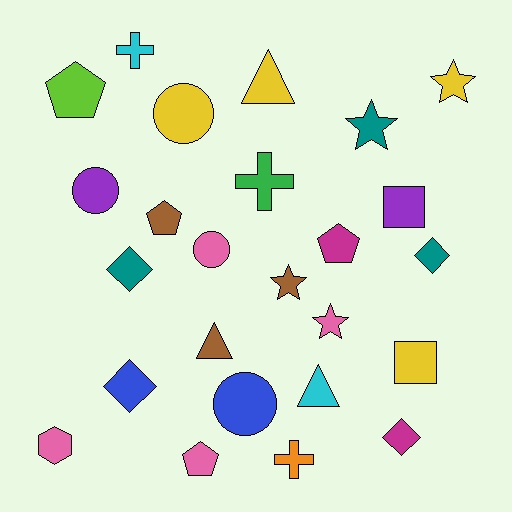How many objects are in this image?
There are 25 objects.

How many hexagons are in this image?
There is 1 hexagon.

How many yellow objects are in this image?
There are 4 yellow objects.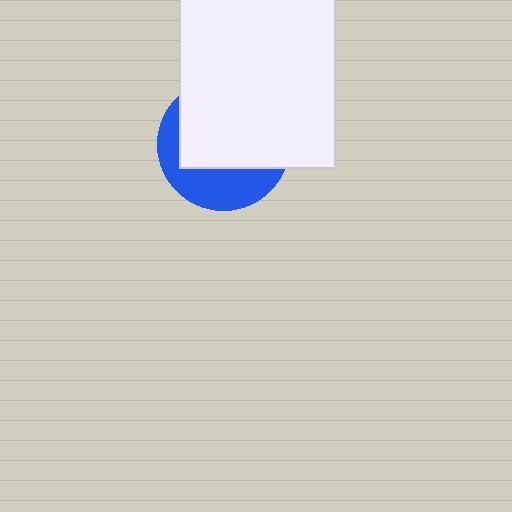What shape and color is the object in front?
The object in front is a white rectangle.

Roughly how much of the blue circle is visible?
A small part of it is visible (roughly 36%).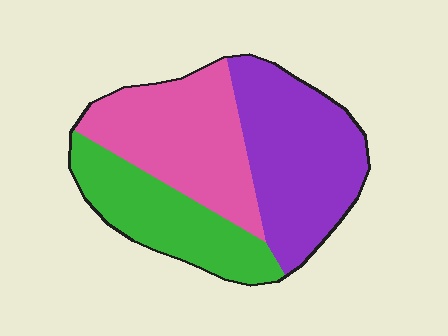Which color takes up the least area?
Green, at roughly 25%.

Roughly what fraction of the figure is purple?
Purple covers around 40% of the figure.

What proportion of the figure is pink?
Pink covers 35% of the figure.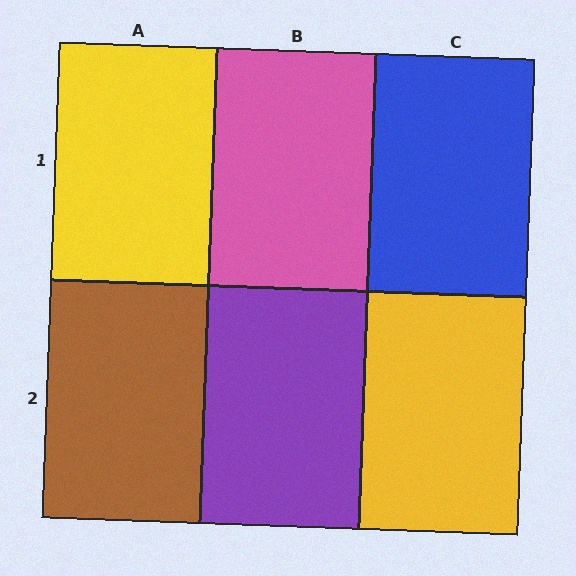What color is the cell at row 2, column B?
Purple.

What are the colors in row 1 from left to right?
Yellow, pink, blue.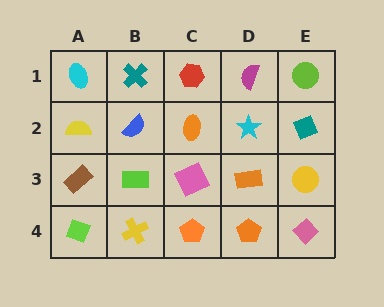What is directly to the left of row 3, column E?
An orange rectangle.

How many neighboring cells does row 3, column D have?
4.